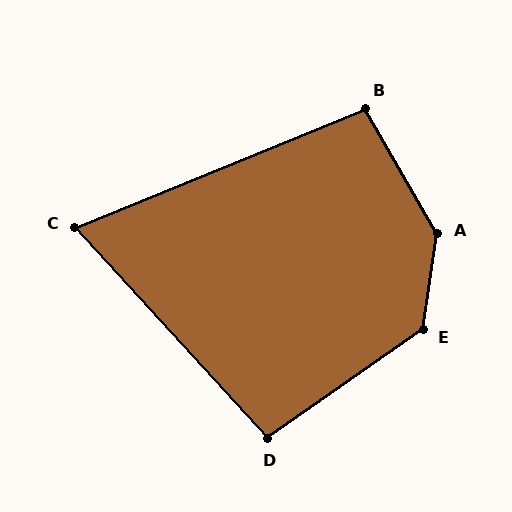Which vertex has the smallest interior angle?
C, at approximately 70 degrees.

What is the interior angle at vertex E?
Approximately 133 degrees (obtuse).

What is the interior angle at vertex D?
Approximately 97 degrees (obtuse).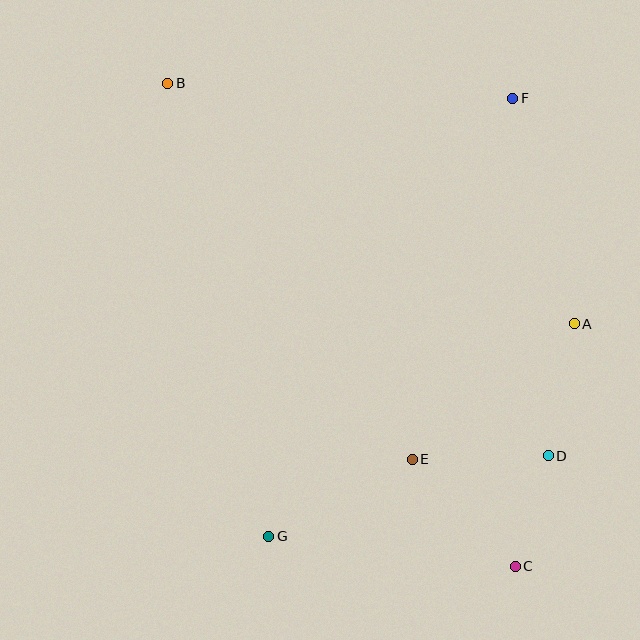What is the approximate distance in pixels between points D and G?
The distance between D and G is approximately 291 pixels.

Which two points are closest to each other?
Points C and D are closest to each other.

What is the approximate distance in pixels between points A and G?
The distance between A and G is approximately 372 pixels.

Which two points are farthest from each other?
Points B and C are farthest from each other.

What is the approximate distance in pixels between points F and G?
The distance between F and G is approximately 501 pixels.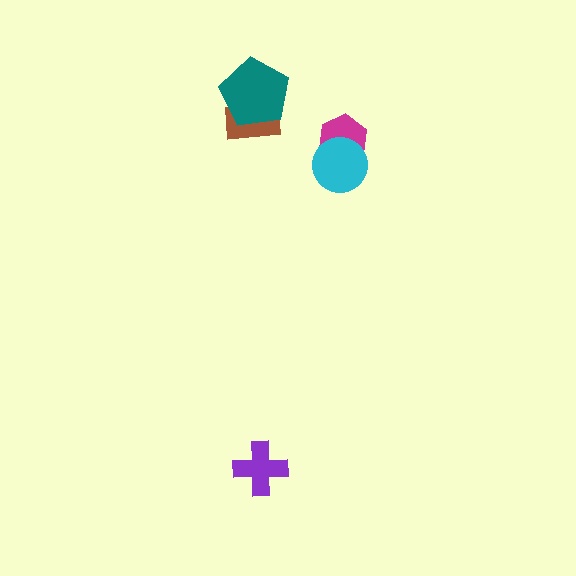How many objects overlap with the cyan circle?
1 object overlaps with the cyan circle.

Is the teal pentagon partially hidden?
No, no other shape covers it.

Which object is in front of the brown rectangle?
The teal pentagon is in front of the brown rectangle.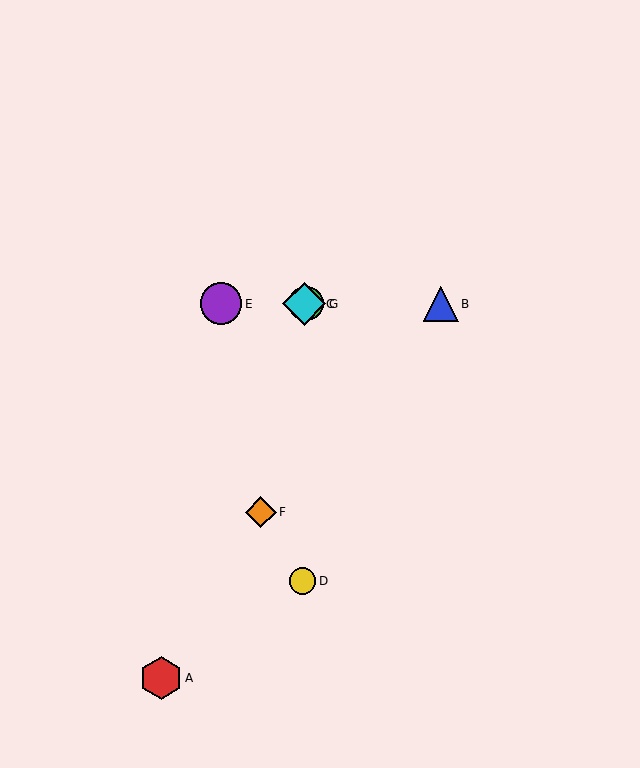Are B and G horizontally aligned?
Yes, both are at y≈304.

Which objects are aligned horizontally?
Objects B, C, E, G are aligned horizontally.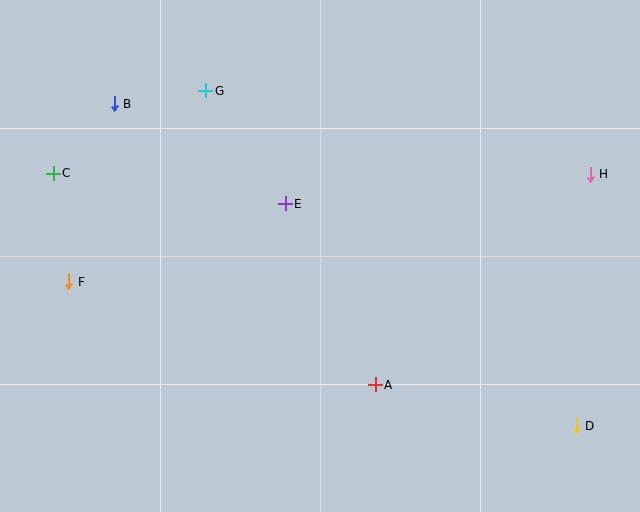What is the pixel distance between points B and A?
The distance between B and A is 384 pixels.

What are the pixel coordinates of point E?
Point E is at (285, 204).